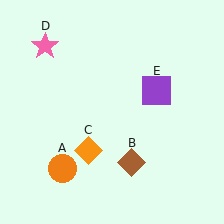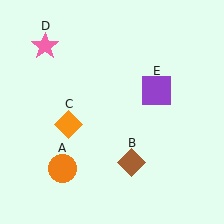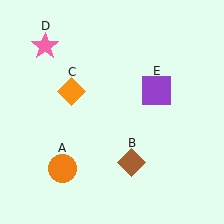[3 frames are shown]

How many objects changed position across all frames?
1 object changed position: orange diamond (object C).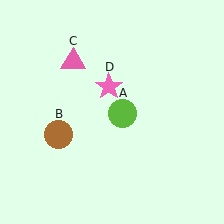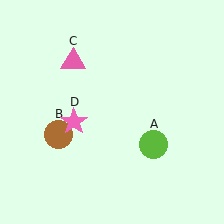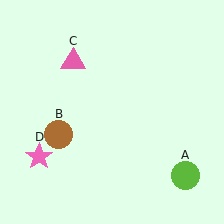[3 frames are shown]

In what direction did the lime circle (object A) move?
The lime circle (object A) moved down and to the right.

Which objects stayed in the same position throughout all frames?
Brown circle (object B) and pink triangle (object C) remained stationary.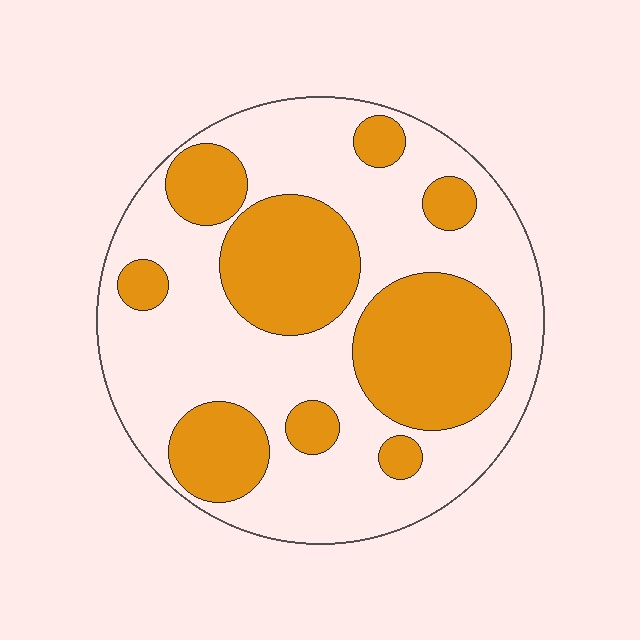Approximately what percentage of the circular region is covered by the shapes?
Approximately 40%.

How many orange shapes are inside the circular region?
9.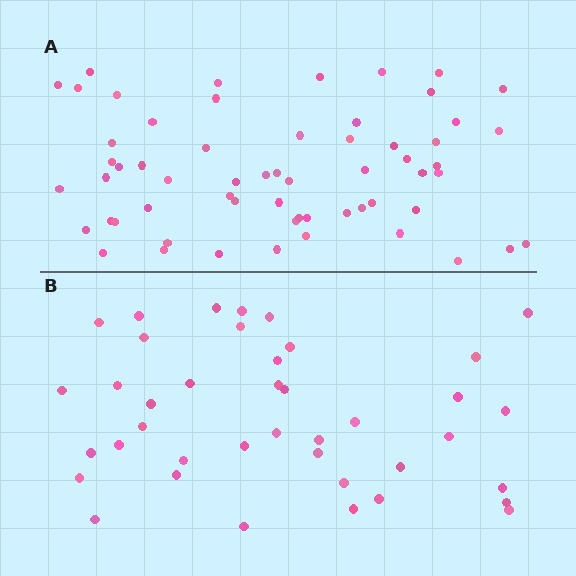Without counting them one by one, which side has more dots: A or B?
Region A (the top region) has more dots.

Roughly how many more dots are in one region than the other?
Region A has approximately 20 more dots than region B.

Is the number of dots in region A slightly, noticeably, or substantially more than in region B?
Region A has substantially more. The ratio is roughly 1.5 to 1.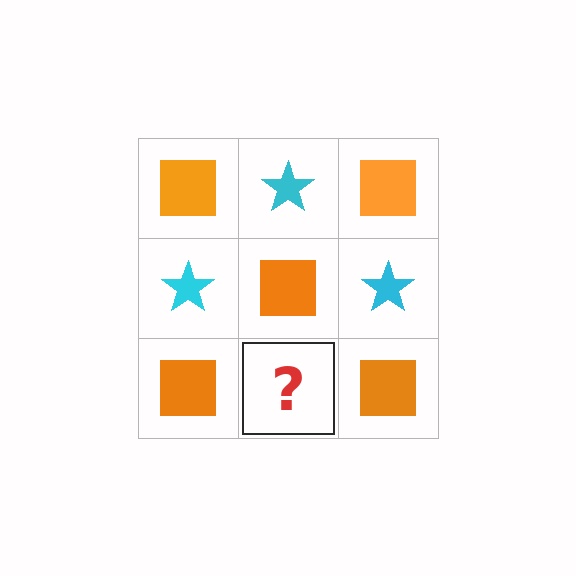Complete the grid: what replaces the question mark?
The question mark should be replaced with a cyan star.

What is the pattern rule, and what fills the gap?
The rule is that it alternates orange square and cyan star in a checkerboard pattern. The gap should be filled with a cyan star.